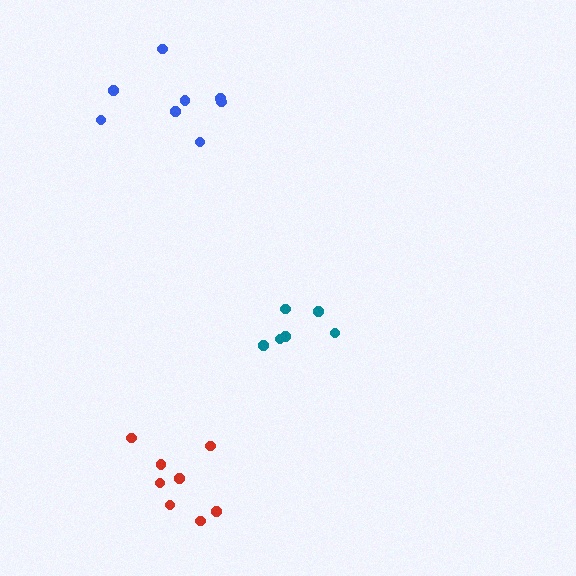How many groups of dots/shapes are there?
There are 3 groups.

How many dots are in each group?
Group 1: 8 dots, Group 2: 6 dots, Group 3: 8 dots (22 total).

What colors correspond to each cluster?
The clusters are colored: red, teal, blue.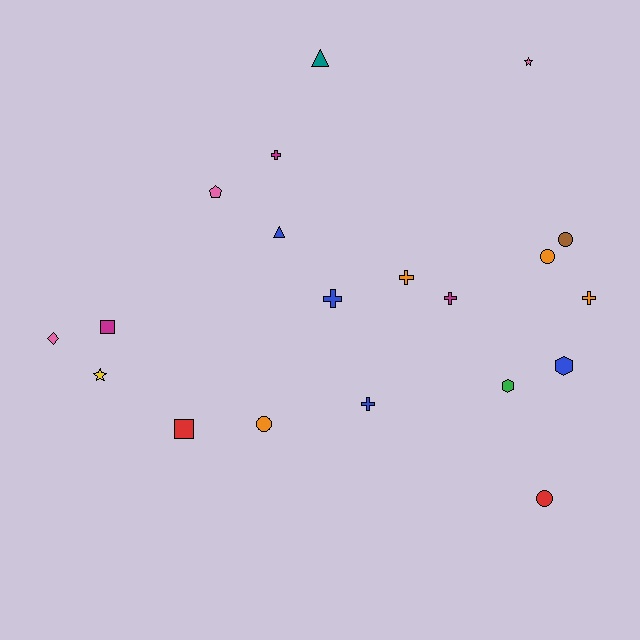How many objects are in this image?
There are 20 objects.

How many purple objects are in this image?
There are no purple objects.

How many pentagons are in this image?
There is 1 pentagon.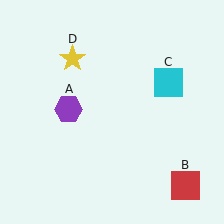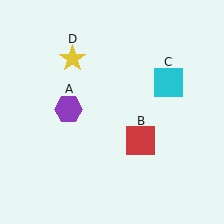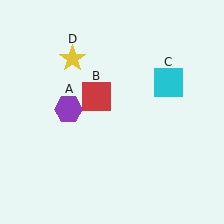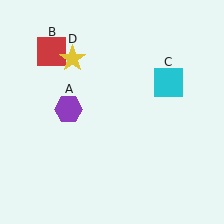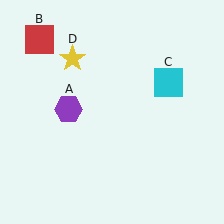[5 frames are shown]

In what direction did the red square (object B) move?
The red square (object B) moved up and to the left.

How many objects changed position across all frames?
1 object changed position: red square (object B).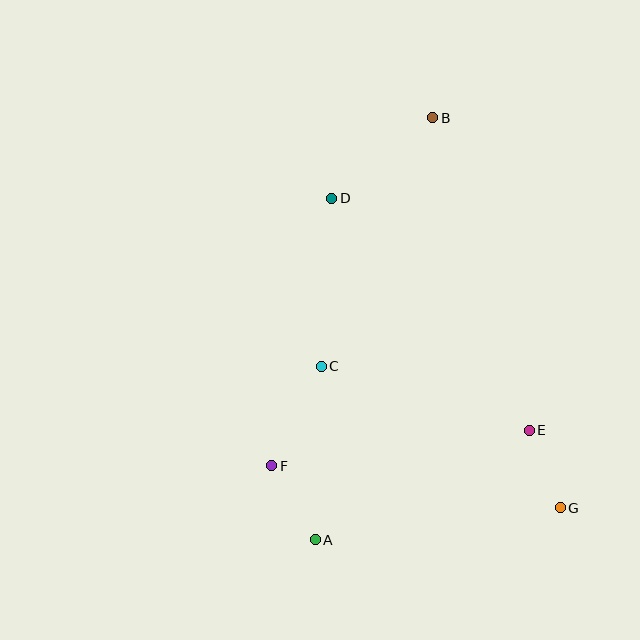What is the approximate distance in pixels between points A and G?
The distance between A and G is approximately 247 pixels.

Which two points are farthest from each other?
Points A and B are farthest from each other.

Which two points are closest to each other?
Points E and G are closest to each other.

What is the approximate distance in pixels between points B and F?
The distance between B and F is approximately 384 pixels.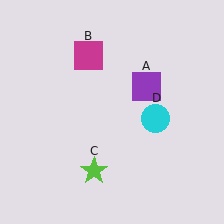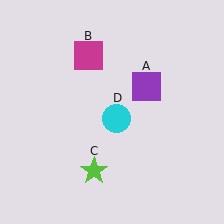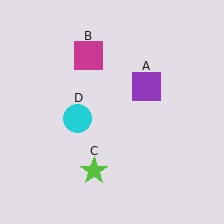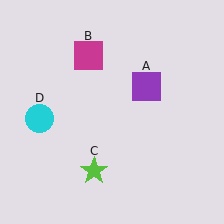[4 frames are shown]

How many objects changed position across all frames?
1 object changed position: cyan circle (object D).